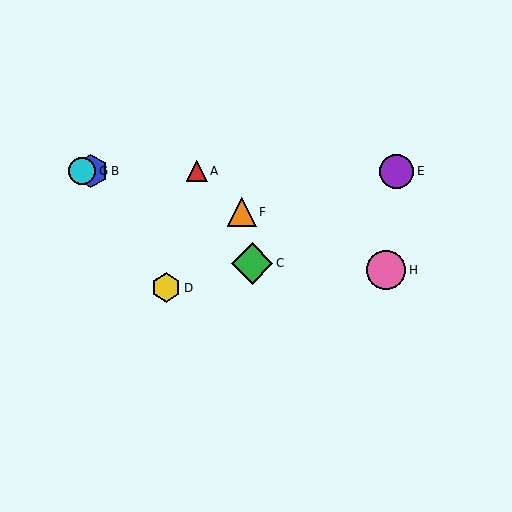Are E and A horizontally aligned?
Yes, both are at y≈171.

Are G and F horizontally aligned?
No, G is at y≈171 and F is at y≈212.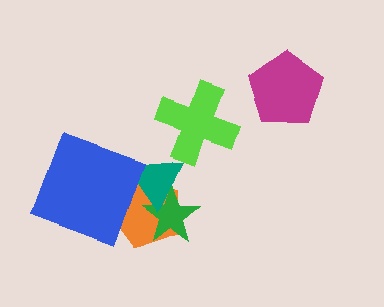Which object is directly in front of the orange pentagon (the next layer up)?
The green star is directly in front of the orange pentagon.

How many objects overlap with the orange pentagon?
3 objects overlap with the orange pentagon.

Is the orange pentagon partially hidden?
Yes, it is partially covered by another shape.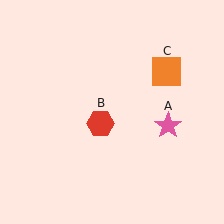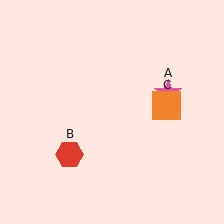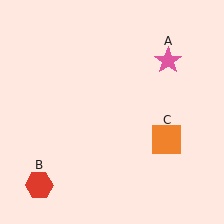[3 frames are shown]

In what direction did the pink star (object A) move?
The pink star (object A) moved up.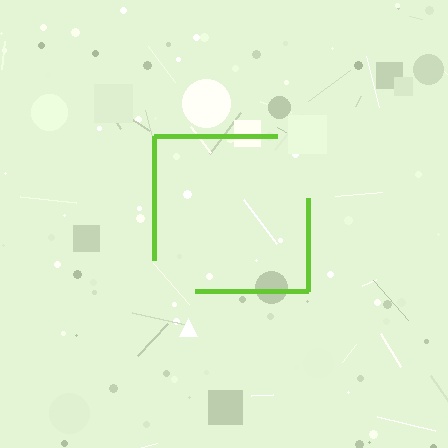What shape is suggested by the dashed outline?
The dashed outline suggests a square.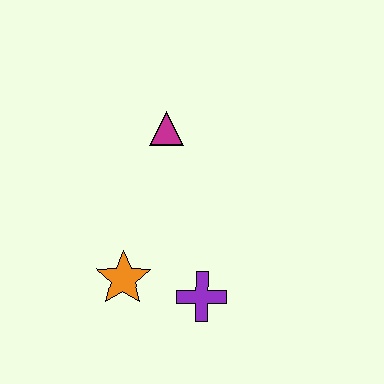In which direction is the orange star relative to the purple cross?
The orange star is to the left of the purple cross.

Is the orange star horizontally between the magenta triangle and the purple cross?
No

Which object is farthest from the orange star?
The magenta triangle is farthest from the orange star.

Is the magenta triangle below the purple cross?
No